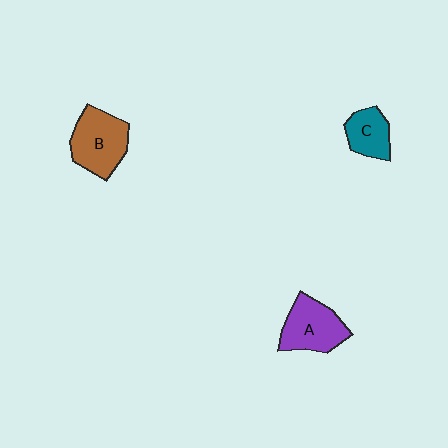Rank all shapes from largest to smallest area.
From largest to smallest: B (brown), A (purple), C (teal).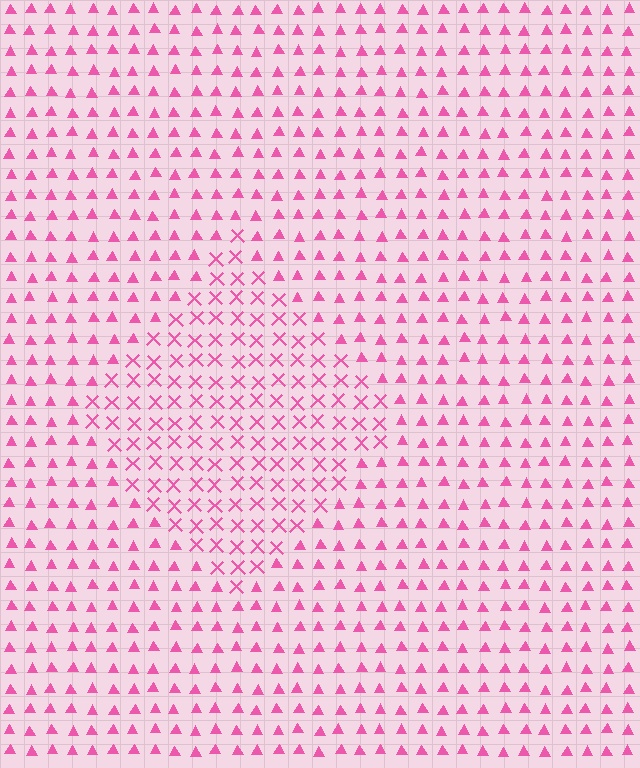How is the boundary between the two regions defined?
The boundary is defined by a change in element shape: X marks inside vs. triangles outside. All elements share the same color and spacing.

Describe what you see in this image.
The image is filled with small pink elements arranged in a uniform grid. A diamond-shaped region contains X marks, while the surrounding area contains triangles. The boundary is defined purely by the change in element shape.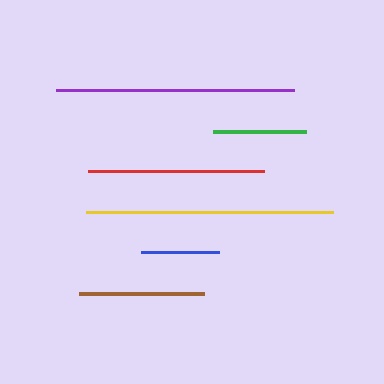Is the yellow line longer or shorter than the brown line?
The yellow line is longer than the brown line.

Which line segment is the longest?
The yellow line is the longest at approximately 247 pixels.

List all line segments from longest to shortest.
From longest to shortest: yellow, purple, red, brown, green, blue.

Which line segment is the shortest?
The blue line is the shortest at approximately 78 pixels.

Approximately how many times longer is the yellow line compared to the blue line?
The yellow line is approximately 3.1 times the length of the blue line.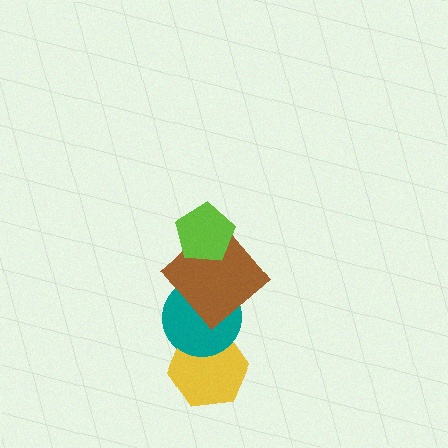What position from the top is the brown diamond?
The brown diamond is 2nd from the top.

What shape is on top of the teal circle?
The brown diamond is on top of the teal circle.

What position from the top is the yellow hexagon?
The yellow hexagon is 4th from the top.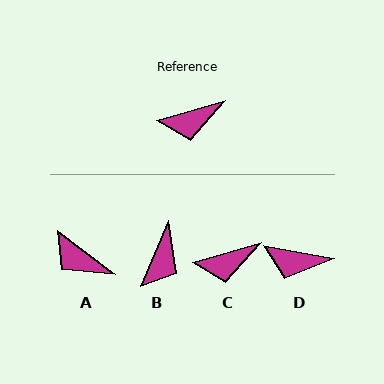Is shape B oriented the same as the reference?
No, it is off by about 50 degrees.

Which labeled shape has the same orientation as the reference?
C.